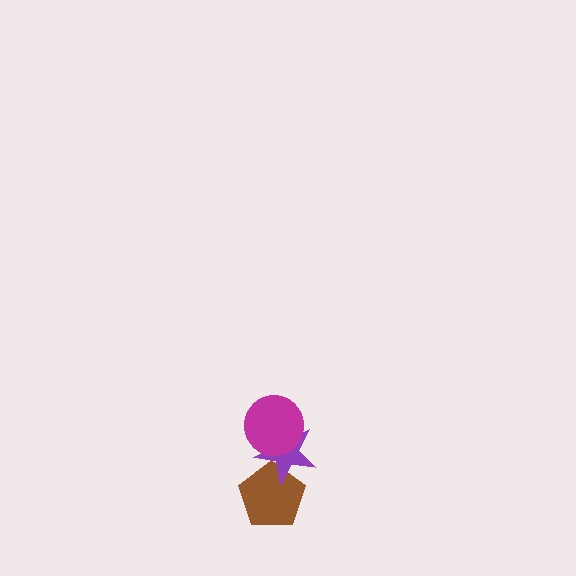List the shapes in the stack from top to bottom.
From top to bottom: the magenta circle, the purple star, the brown pentagon.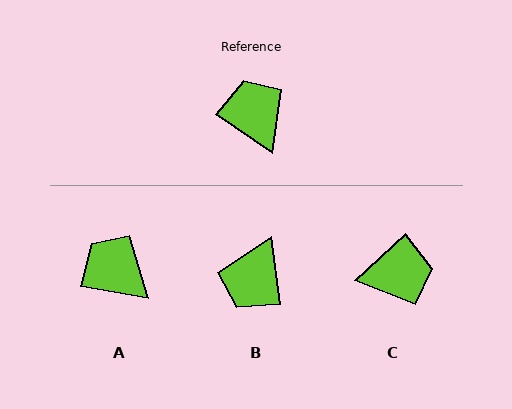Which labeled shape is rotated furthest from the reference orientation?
B, about 132 degrees away.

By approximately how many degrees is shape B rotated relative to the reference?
Approximately 132 degrees counter-clockwise.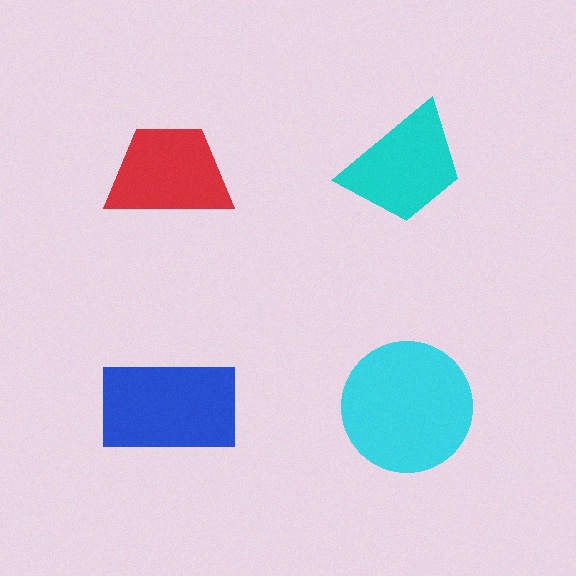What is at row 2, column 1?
A blue rectangle.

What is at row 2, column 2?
A cyan circle.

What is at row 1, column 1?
A red trapezoid.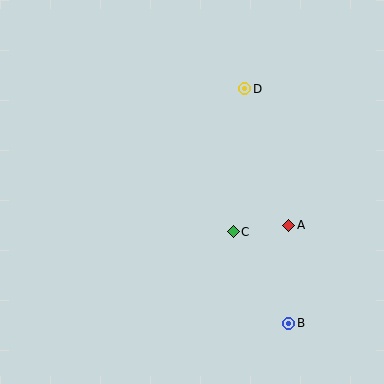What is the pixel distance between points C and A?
The distance between C and A is 56 pixels.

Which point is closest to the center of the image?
Point C at (233, 232) is closest to the center.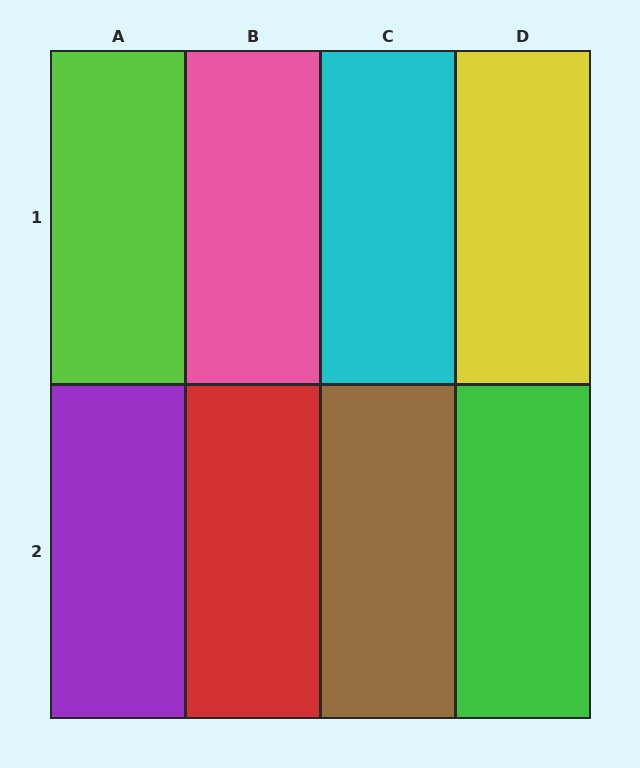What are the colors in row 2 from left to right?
Purple, red, brown, green.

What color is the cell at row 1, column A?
Lime.